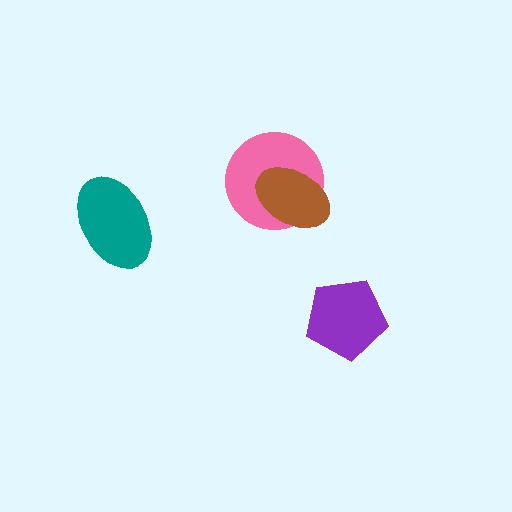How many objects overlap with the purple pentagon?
0 objects overlap with the purple pentagon.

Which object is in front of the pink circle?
The brown ellipse is in front of the pink circle.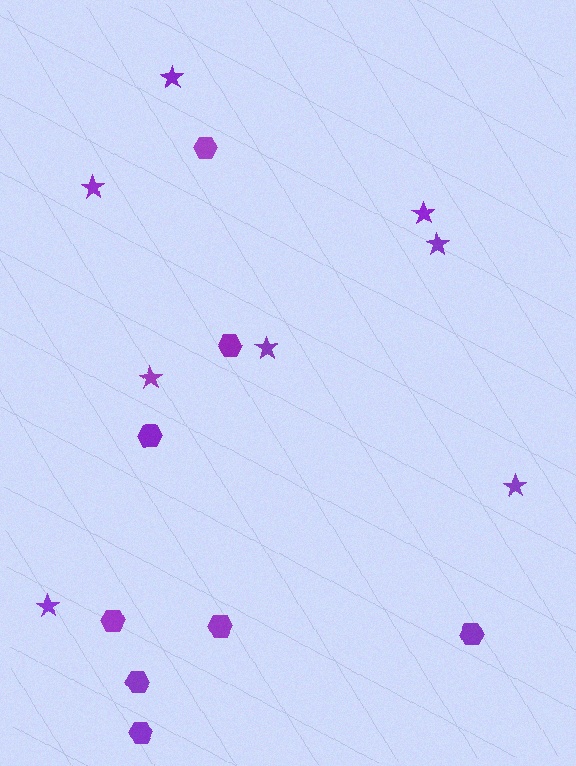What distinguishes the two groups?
There are 2 groups: one group of stars (8) and one group of hexagons (8).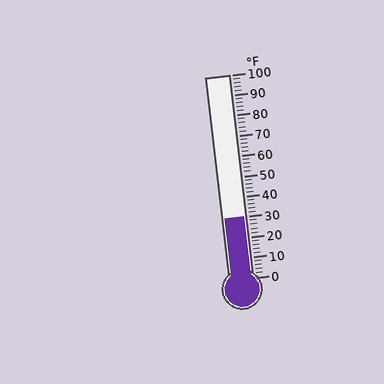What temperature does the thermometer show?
The thermometer shows approximately 30°F.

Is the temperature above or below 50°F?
The temperature is below 50°F.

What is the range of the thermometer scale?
The thermometer scale ranges from 0°F to 100°F.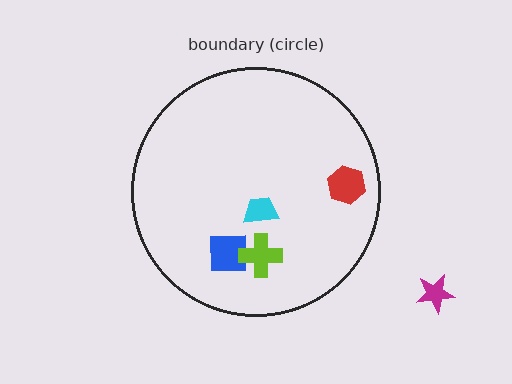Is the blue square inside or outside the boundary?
Inside.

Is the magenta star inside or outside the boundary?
Outside.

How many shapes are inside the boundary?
4 inside, 1 outside.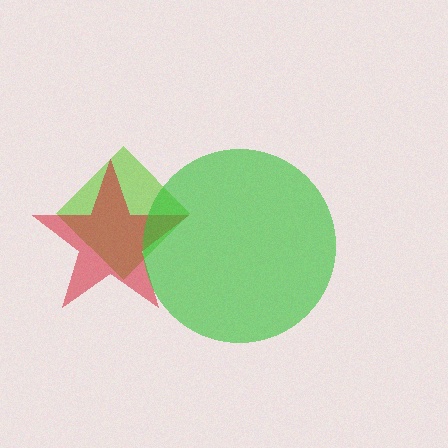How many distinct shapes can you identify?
There are 3 distinct shapes: a lime diamond, a red star, a green circle.